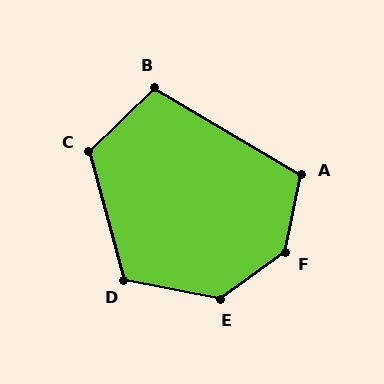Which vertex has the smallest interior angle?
B, at approximately 105 degrees.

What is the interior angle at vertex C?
Approximately 119 degrees (obtuse).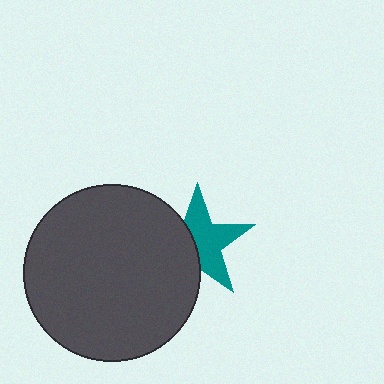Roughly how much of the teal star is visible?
About half of it is visible (roughly 58%).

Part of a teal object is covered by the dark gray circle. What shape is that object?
It is a star.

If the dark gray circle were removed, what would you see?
You would see the complete teal star.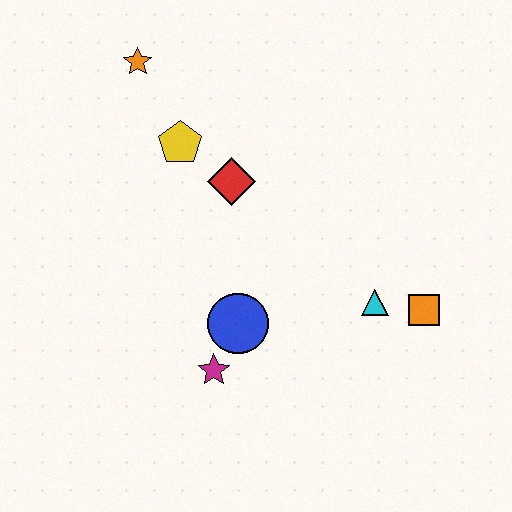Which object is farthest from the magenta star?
The orange star is farthest from the magenta star.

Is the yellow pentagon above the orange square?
Yes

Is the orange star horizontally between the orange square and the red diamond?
No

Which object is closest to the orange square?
The cyan triangle is closest to the orange square.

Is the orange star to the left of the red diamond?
Yes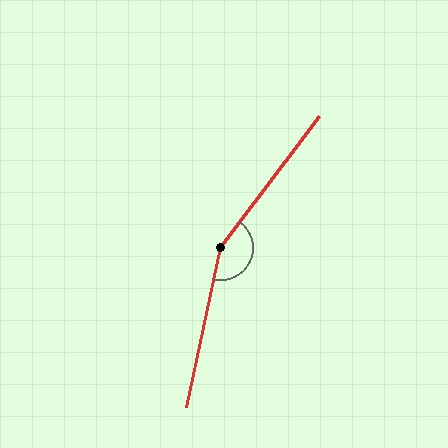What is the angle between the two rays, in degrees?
Approximately 155 degrees.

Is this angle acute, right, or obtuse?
It is obtuse.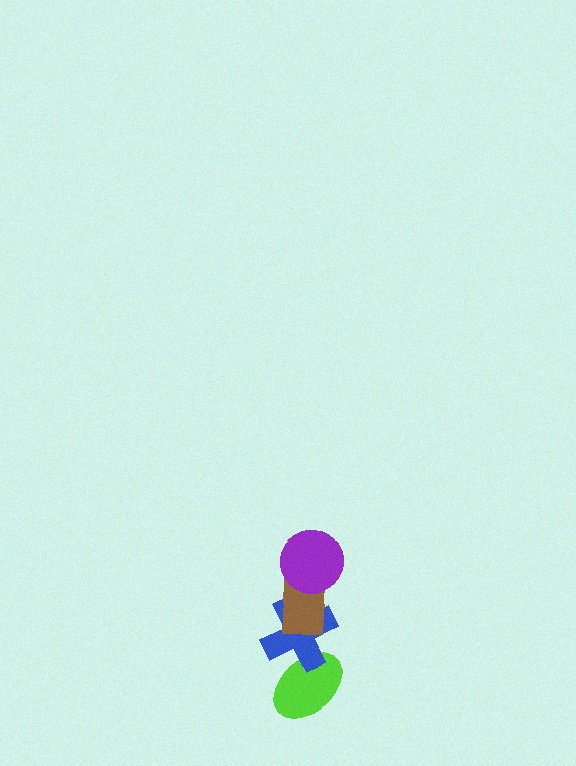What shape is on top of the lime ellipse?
The blue cross is on top of the lime ellipse.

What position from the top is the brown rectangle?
The brown rectangle is 2nd from the top.